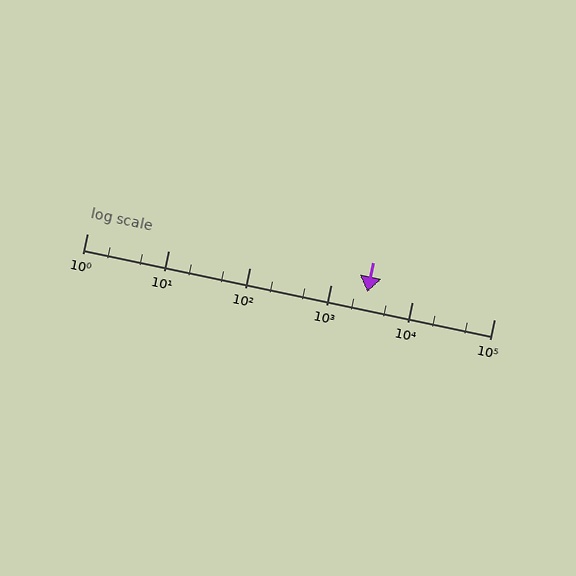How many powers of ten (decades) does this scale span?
The scale spans 5 decades, from 1 to 100000.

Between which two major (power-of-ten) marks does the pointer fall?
The pointer is between 1000 and 10000.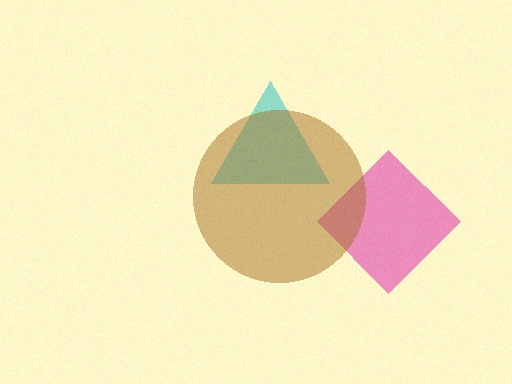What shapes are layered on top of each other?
The layered shapes are: a cyan triangle, a pink diamond, a brown circle.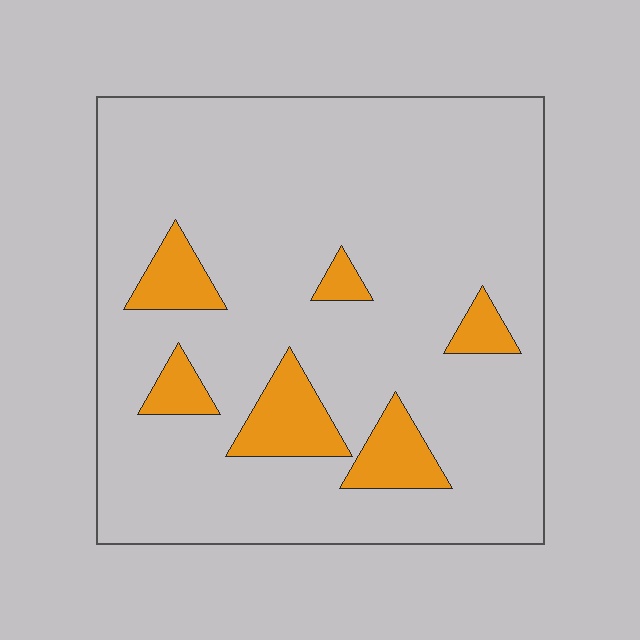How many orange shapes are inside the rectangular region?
6.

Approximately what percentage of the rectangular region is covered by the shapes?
Approximately 15%.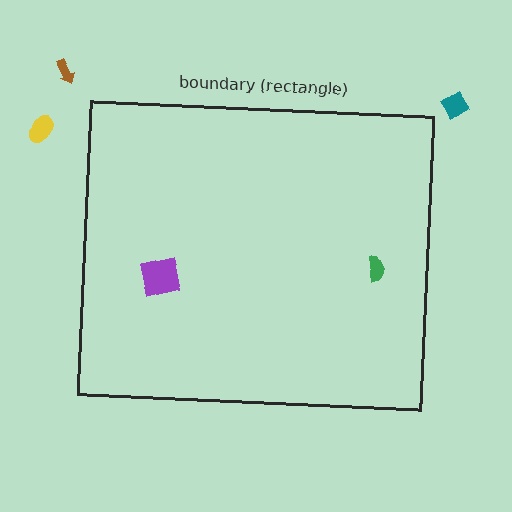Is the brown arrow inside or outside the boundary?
Outside.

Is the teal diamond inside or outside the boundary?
Outside.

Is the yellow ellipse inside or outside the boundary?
Outside.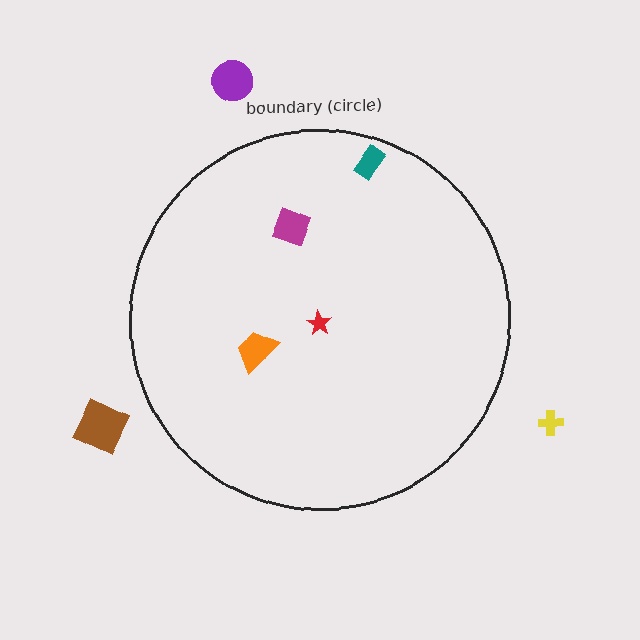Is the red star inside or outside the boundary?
Inside.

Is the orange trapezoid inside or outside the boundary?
Inside.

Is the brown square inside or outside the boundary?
Outside.